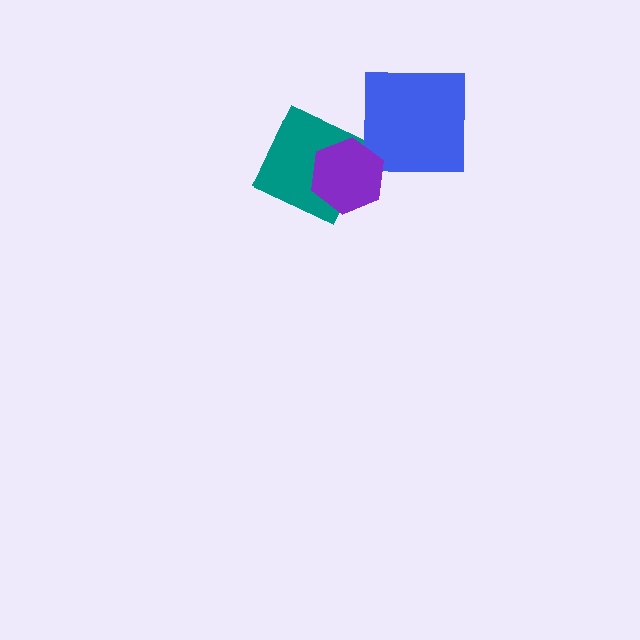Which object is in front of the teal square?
The purple hexagon is in front of the teal square.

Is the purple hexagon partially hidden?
No, no other shape covers it.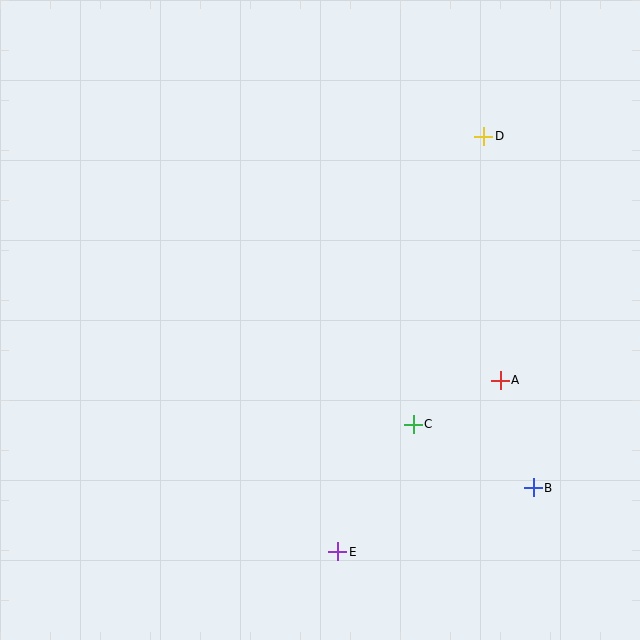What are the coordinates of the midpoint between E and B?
The midpoint between E and B is at (436, 520).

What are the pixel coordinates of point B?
Point B is at (533, 488).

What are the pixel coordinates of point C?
Point C is at (413, 424).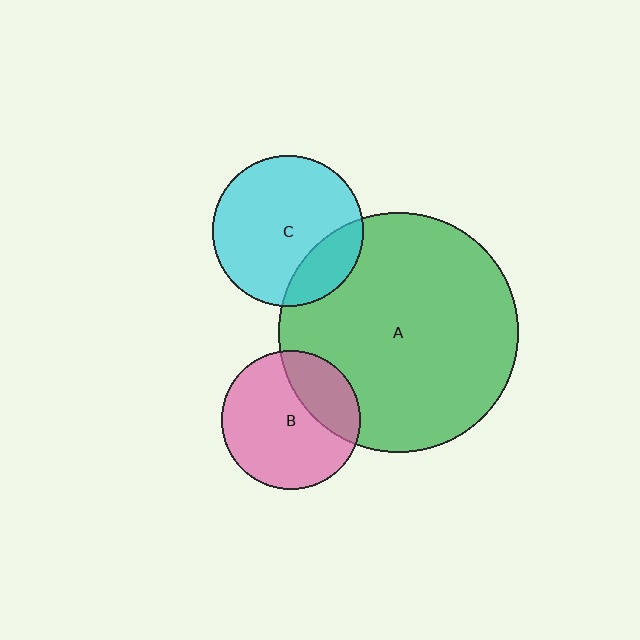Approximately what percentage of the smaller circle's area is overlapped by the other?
Approximately 20%.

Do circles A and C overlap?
Yes.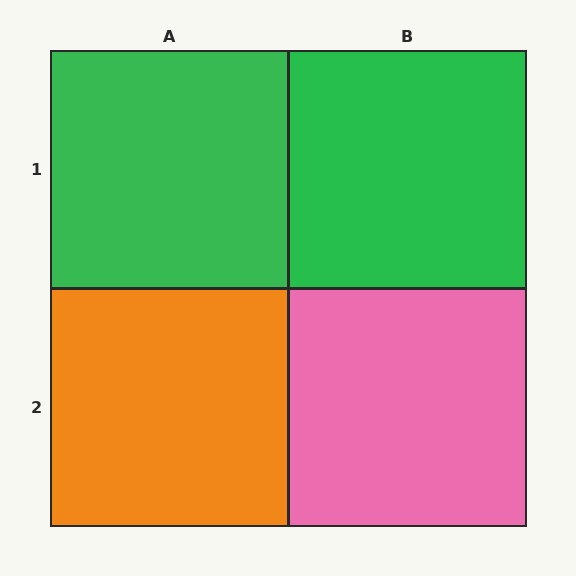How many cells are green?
2 cells are green.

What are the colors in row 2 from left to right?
Orange, pink.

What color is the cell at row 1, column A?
Green.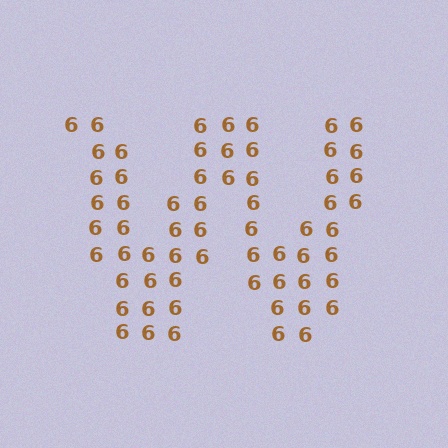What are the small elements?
The small elements are digit 6's.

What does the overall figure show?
The overall figure shows the letter W.